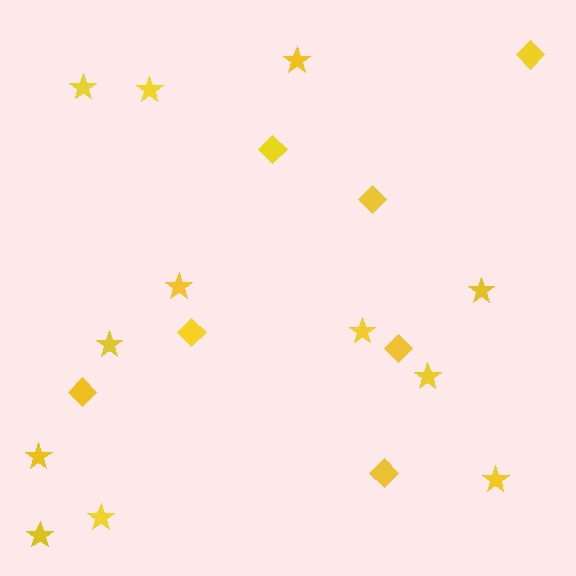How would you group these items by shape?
There are 2 groups: one group of diamonds (7) and one group of stars (12).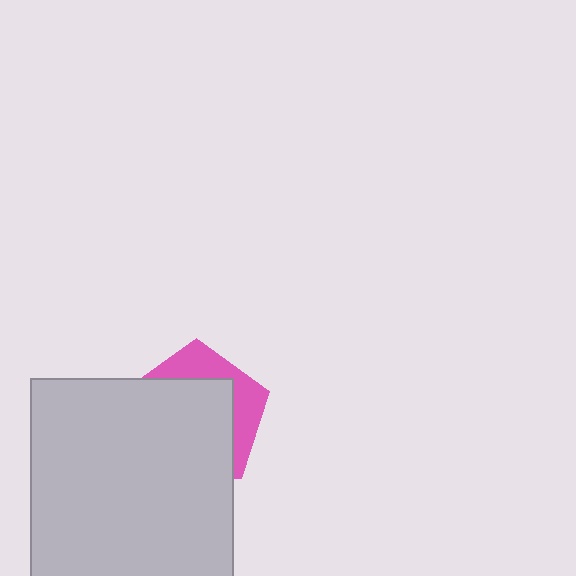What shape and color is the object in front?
The object in front is a light gray square.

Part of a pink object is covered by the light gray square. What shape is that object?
It is a pentagon.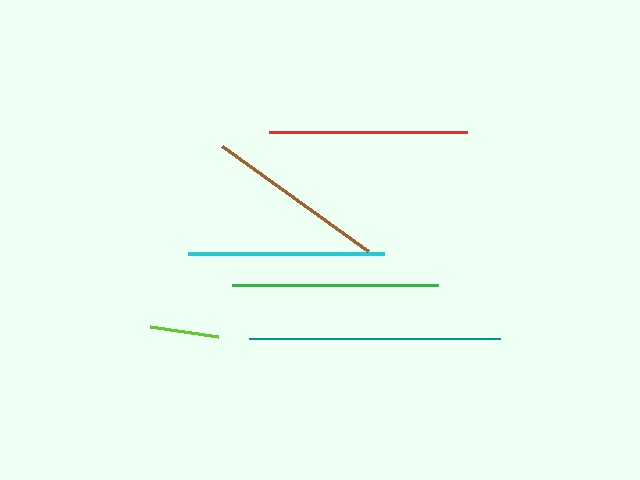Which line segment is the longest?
The teal line is the longest at approximately 251 pixels.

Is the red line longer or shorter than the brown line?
The red line is longer than the brown line.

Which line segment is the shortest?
The lime line is the shortest at approximately 69 pixels.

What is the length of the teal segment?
The teal segment is approximately 251 pixels long.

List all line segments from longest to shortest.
From longest to shortest: teal, green, red, cyan, brown, lime.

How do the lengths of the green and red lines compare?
The green and red lines are approximately the same length.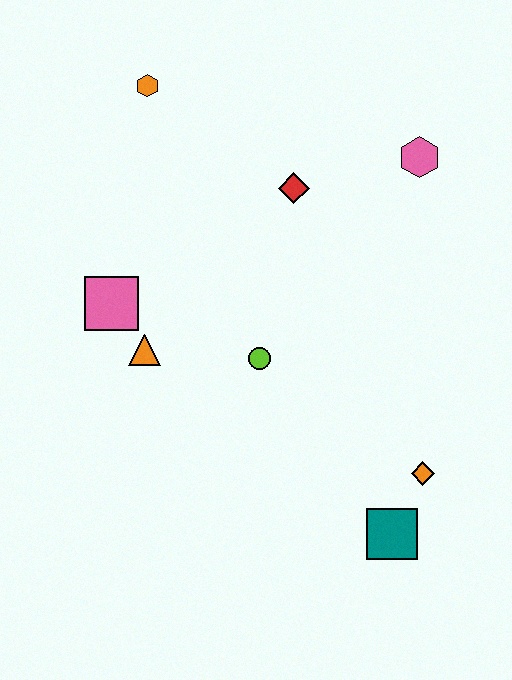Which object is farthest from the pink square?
The teal square is farthest from the pink square.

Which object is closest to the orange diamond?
The teal square is closest to the orange diamond.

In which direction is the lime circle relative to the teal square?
The lime circle is above the teal square.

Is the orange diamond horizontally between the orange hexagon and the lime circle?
No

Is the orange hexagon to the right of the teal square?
No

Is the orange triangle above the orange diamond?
Yes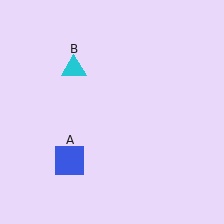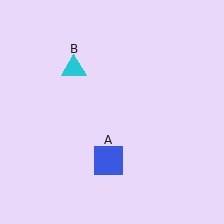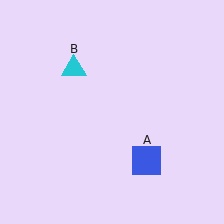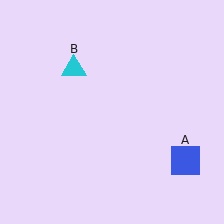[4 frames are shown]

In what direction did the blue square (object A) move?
The blue square (object A) moved right.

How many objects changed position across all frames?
1 object changed position: blue square (object A).